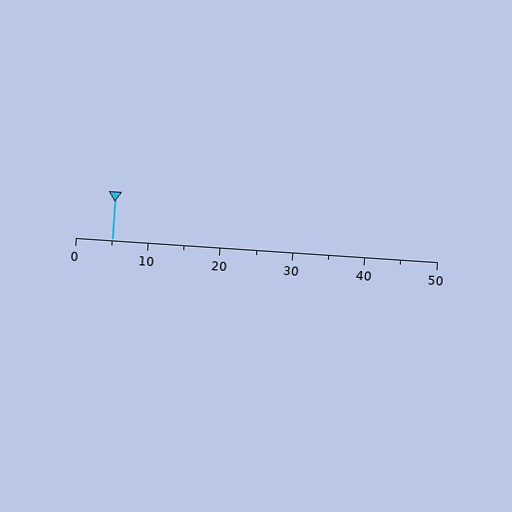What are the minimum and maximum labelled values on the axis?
The axis runs from 0 to 50.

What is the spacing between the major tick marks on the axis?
The major ticks are spaced 10 apart.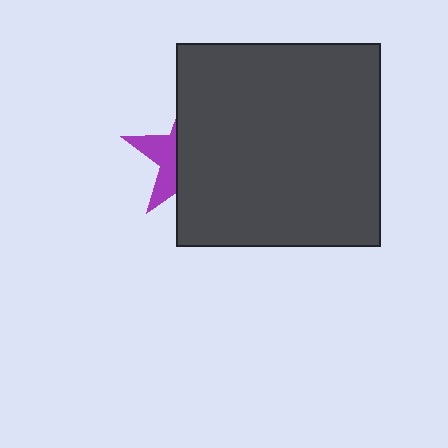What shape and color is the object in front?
The object in front is a dark gray square.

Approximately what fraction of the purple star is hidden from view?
Roughly 67% of the purple star is hidden behind the dark gray square.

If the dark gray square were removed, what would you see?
You would see the complete purple star.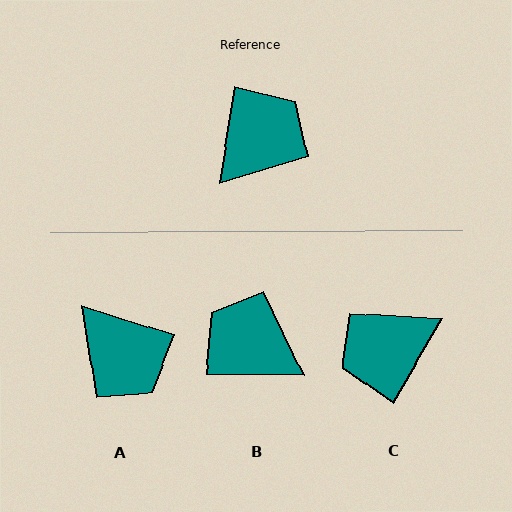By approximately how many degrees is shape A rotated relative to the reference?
Approximately 98 degrees clockwise.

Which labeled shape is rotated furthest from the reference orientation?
C, about 159 degrees away.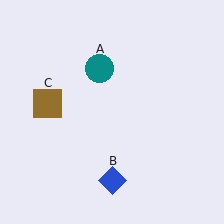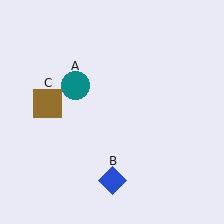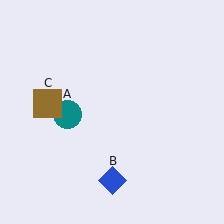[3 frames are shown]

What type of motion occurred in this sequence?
The teal circle (object A) rotated counterclockwise around the center of the scene.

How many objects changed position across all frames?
1 object changed position: teal circle (object A).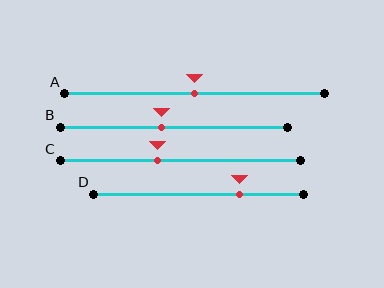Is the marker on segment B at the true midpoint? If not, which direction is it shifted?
No, the marker on segment B is shifted to the left by about 6% of the segment length.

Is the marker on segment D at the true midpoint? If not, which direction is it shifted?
No, the marker on segment D is shifted to the right by about 19% of the segment length.